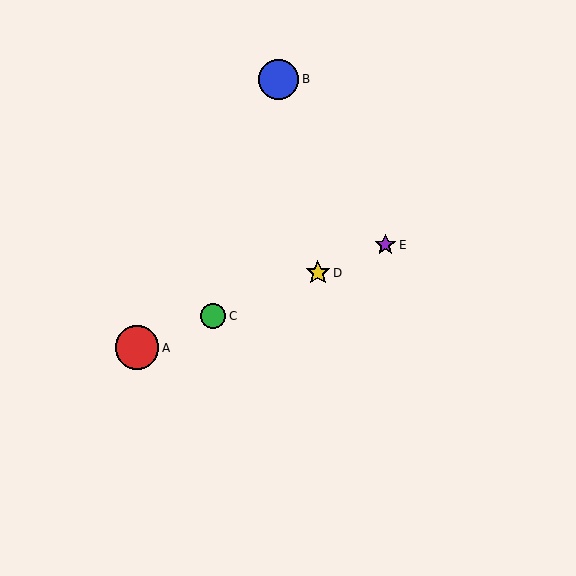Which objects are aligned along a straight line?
Objects A, C, D, E are aligned along a straight line.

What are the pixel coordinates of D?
Object D is at (318, 273).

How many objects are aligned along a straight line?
4 objects (A, C, D, E) are aligned along a straight line.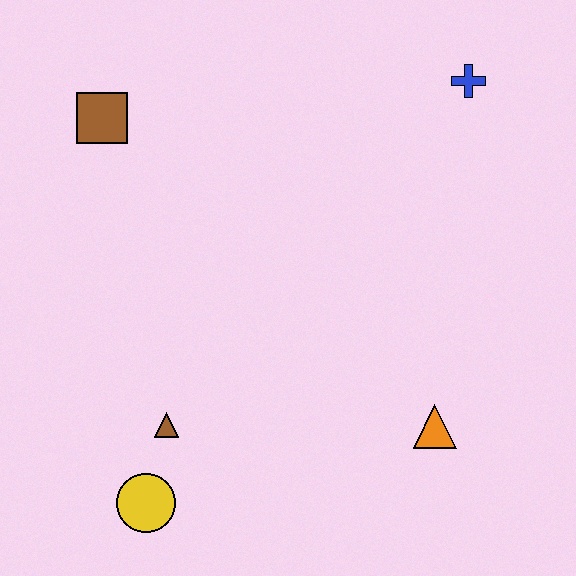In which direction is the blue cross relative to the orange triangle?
The blue cross is above the orange triangle.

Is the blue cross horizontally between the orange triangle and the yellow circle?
No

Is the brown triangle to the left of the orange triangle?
Yes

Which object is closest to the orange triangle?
The brown triangle is closest to the orange triangle.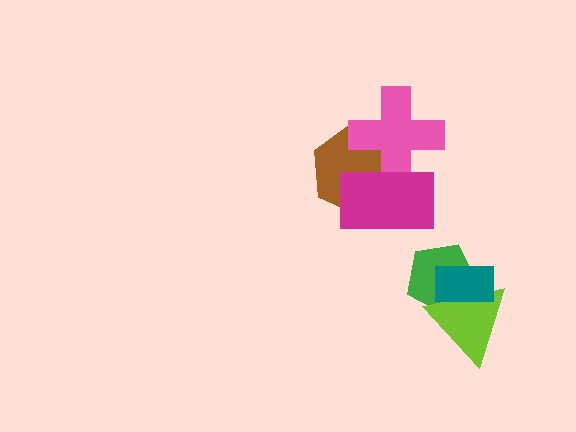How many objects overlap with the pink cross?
2 objects overlap with the pink cross.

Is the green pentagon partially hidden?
Yes, it is partially covered by another shape.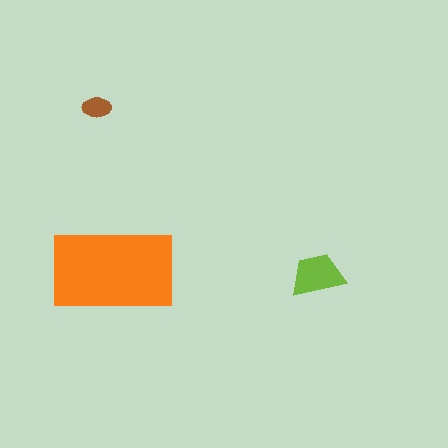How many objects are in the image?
There are 3 objects in the image.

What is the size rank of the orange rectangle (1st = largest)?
1st.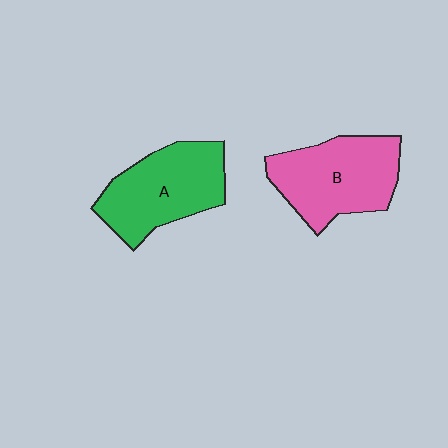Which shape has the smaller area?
Shape A (green).